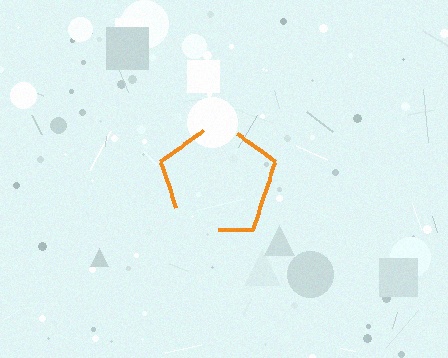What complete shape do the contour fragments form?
The contour fragments form a pentagon.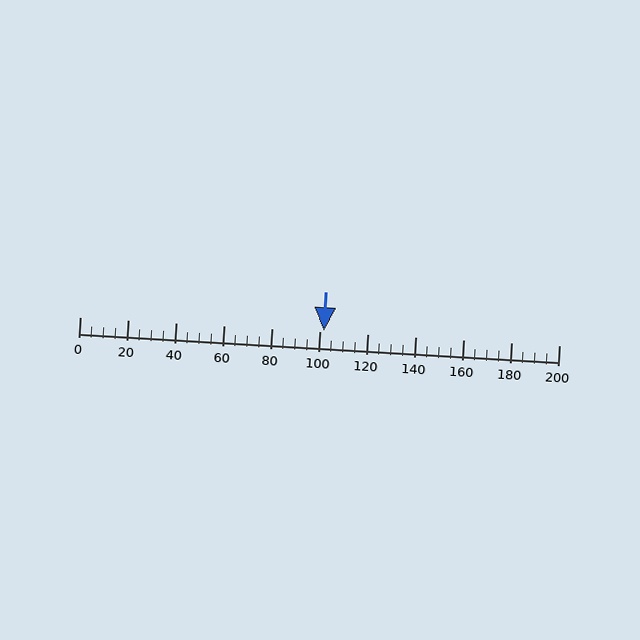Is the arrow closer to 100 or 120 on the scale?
The arrow is closer to 100.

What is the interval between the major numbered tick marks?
The major tick marks are spaced 20 units apart.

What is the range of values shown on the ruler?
The ruler shows values from 0 to 200.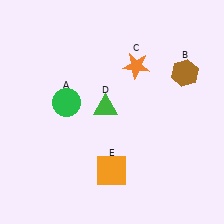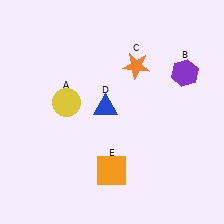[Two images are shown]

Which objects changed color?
A changed from green to yellow. B changed from brown to purple. D changed from green to blue.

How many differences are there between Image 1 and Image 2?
There are 3 differences between the two images.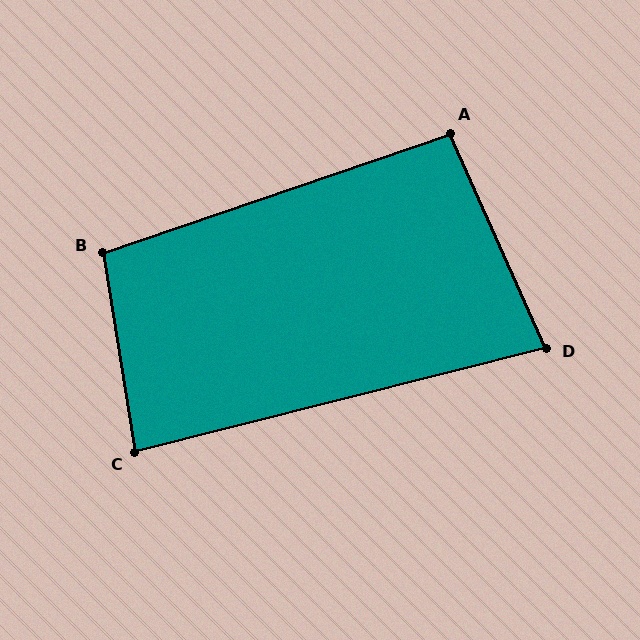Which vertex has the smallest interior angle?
D, at approximately 80 degrees.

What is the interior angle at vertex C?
Approximately 85 degrees (approximately right).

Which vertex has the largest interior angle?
B, at approximately 100 degrees.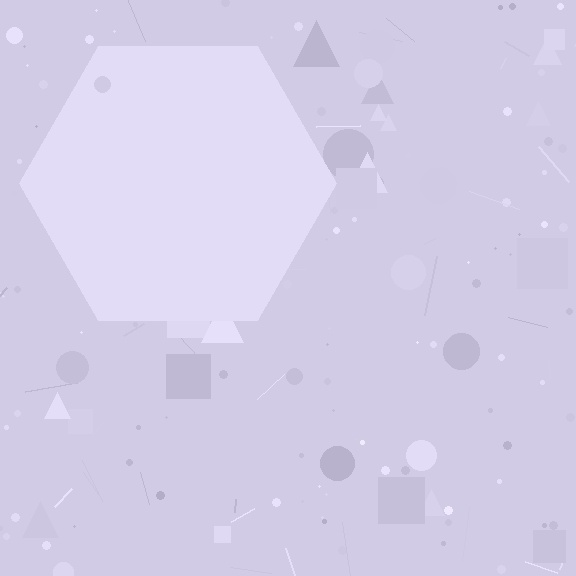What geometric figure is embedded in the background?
A hexagon is embedded in the background.